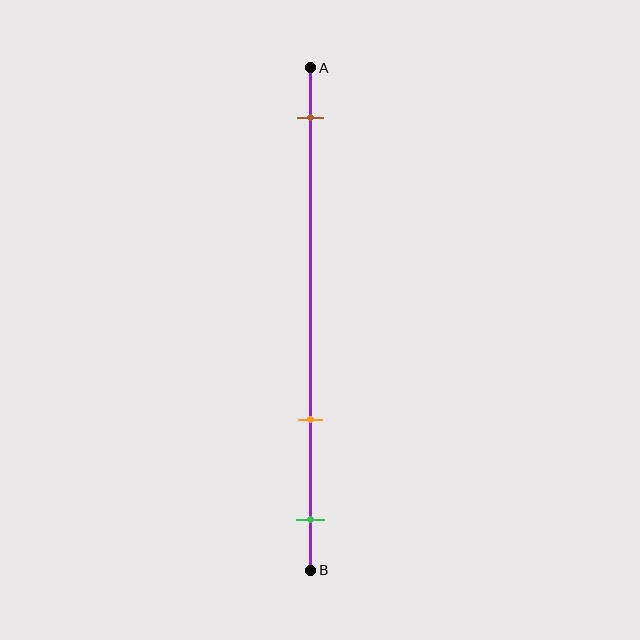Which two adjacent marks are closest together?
The orange and green marks are the closest adjacent pair.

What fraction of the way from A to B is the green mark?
The green mark is approximately 90% (0.9) of the way from A to B.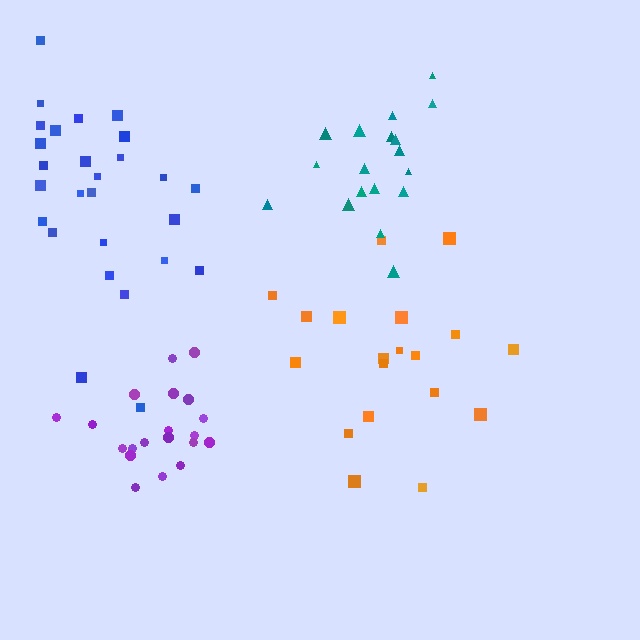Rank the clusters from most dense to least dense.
purple, teal, blue, orange.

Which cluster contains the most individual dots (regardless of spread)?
Blue (27).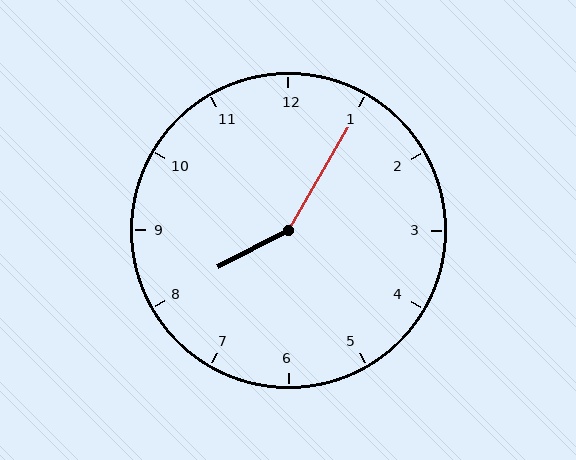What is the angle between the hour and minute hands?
Approximately 148 degrees.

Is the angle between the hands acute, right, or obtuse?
It is obtuse.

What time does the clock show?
8:05.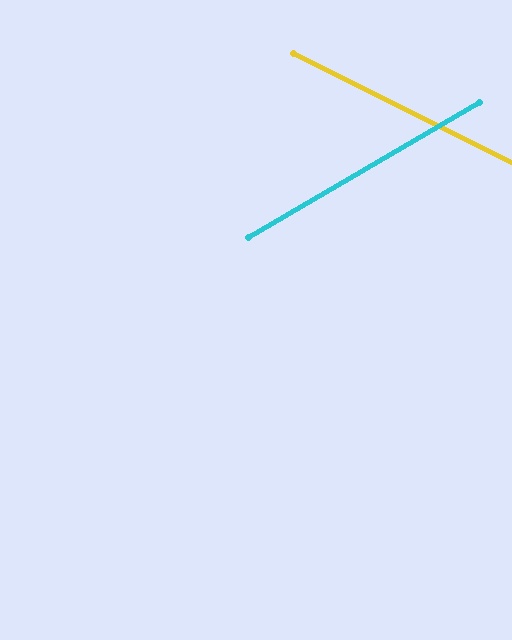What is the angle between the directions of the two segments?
Approximately 57 degrees.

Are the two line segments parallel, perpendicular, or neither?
Neither parallel nor perpendicular — they differ by about 57°.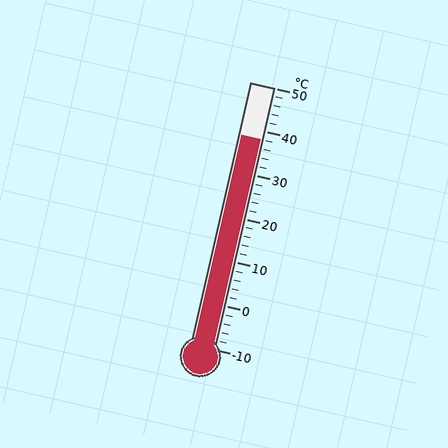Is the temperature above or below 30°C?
The temperature is above 30°C.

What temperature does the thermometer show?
The thermometer shows approximately 38°C.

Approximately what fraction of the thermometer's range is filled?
The thermometer is filled to approximately 80% of its range.